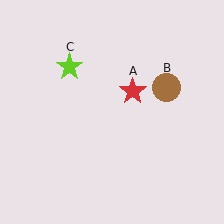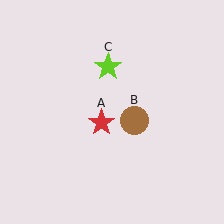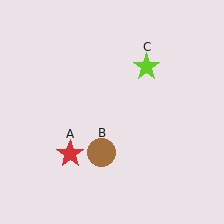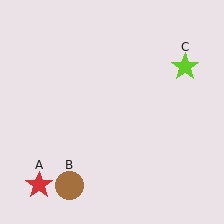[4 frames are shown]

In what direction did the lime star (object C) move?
The lime star (object C) moved right.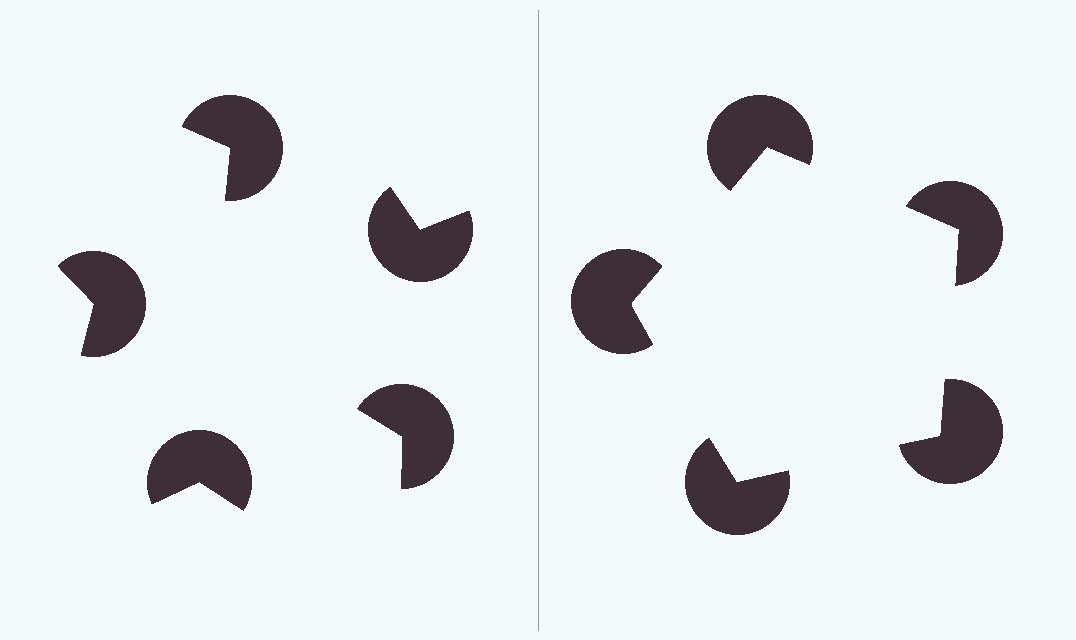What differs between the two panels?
The pac-man discs are positioned identically on both sides; only the wedge orientations differ. On the right they align to a pentagon; on the left they are misaligned.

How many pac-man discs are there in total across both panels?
10 — 5 on each side.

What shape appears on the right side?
An illusory pentagon.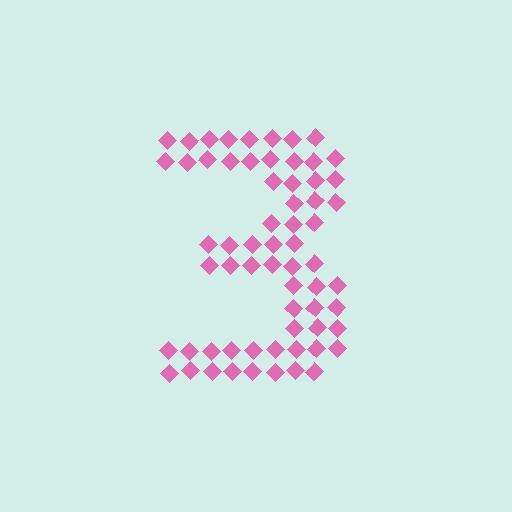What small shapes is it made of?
It is made of small diamonds.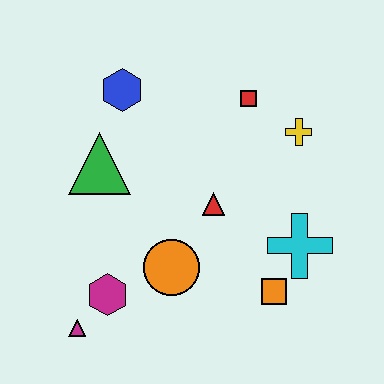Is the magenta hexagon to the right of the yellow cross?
No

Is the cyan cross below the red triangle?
Yes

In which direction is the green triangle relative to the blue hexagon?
The green triangle is below the blue hexagon.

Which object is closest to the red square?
The yellow cross is closest to the red square.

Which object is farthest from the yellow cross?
The magenta triangle is farthest from the yellow cross.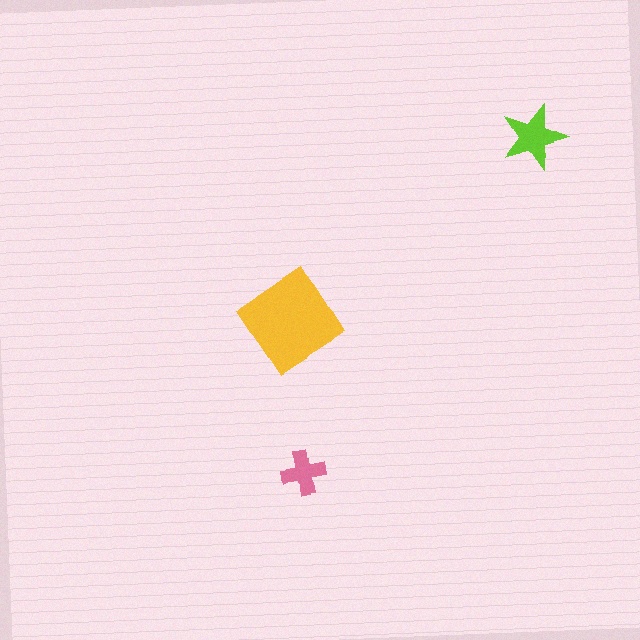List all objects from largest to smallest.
The yellow diamond, the lime star, the pink cross.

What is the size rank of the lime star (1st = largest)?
2nd.